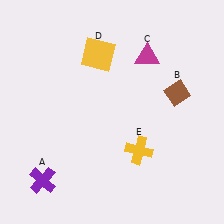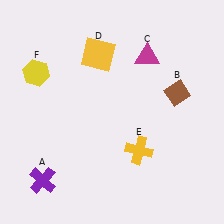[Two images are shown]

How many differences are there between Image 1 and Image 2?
There is 1 difference between the two images.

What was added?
A yellow hexagon (F) was added in Image 2.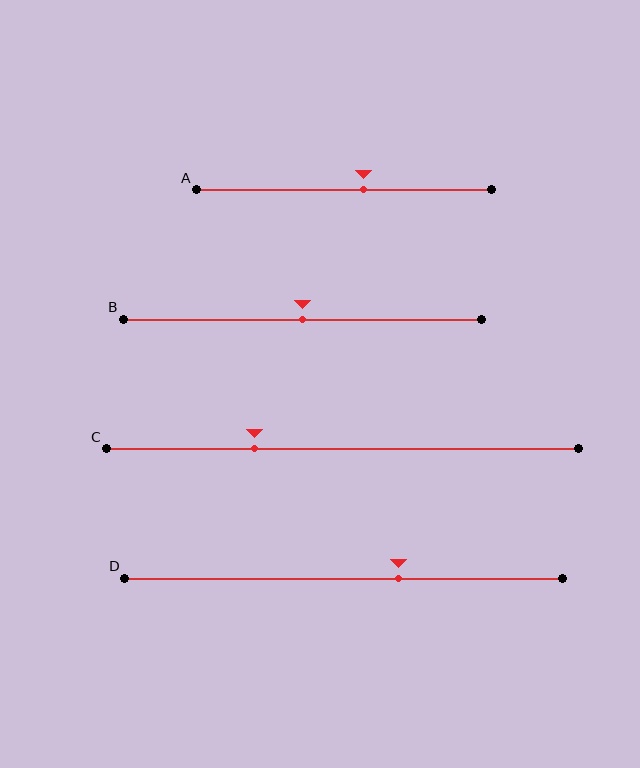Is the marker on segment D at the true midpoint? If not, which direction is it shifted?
No, the marker on segment D is shifted to the right by about 13% of the segment length.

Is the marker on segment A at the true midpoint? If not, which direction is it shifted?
No, the marker on segment A is shifted to the right by about 7% of the segment length.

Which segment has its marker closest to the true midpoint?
Segment B has its marker closest to the true midpoint.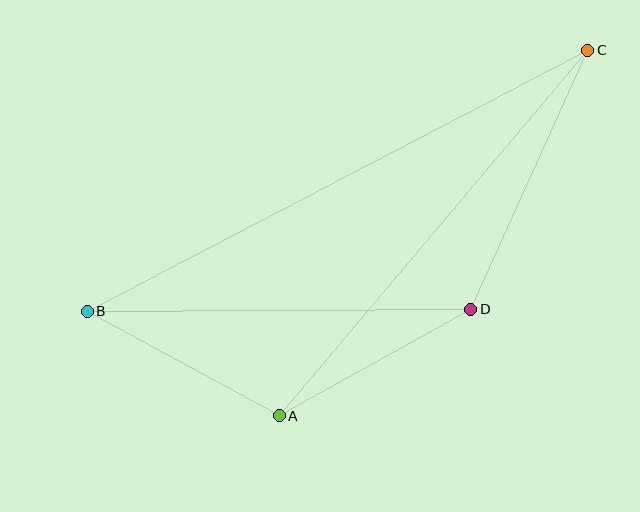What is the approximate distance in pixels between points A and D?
The distance between A and D is approximately 219 pixels.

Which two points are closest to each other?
Points A and B are closest to each other.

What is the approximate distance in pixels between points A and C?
The distance between A and C is approximately 478 pixels.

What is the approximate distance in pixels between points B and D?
The distance between B and D is approximately 383 pixels.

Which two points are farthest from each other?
Points B and C are farthest from each other.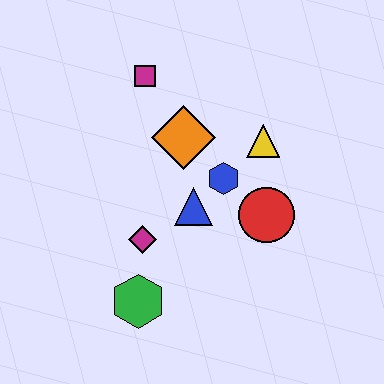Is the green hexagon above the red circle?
No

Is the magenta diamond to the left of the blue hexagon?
Yes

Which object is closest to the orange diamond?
The blue hexagon is closest to the orange diamond.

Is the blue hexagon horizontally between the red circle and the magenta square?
Yes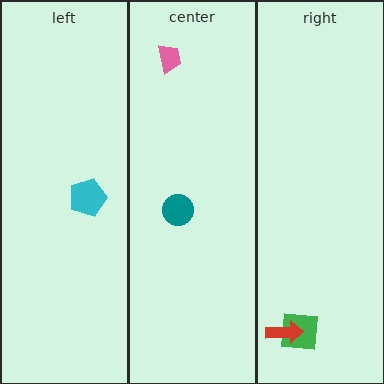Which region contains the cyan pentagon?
The left region.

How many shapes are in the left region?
1.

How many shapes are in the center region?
2.